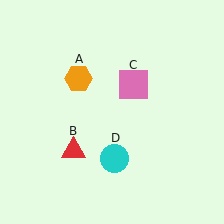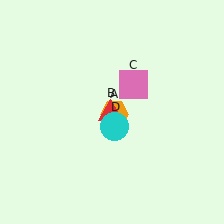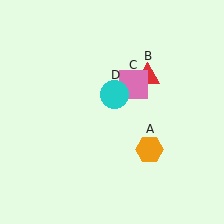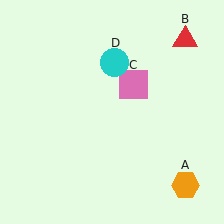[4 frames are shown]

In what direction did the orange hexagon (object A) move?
The orange hexagon (object A) moved down and to the right.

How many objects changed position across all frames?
3 objects changed position: orange hexagon (object A), red triangle (object B), cyan circle (object D).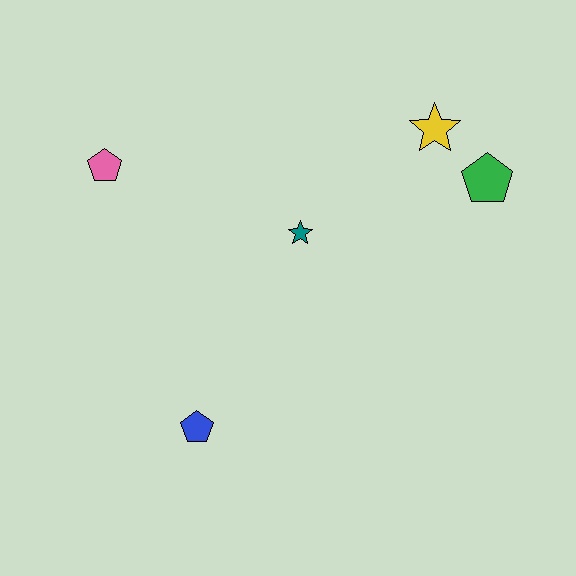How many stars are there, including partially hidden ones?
There are 2 stars.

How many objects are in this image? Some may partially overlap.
There are 5 objects.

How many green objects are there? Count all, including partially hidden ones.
There is 1 green object.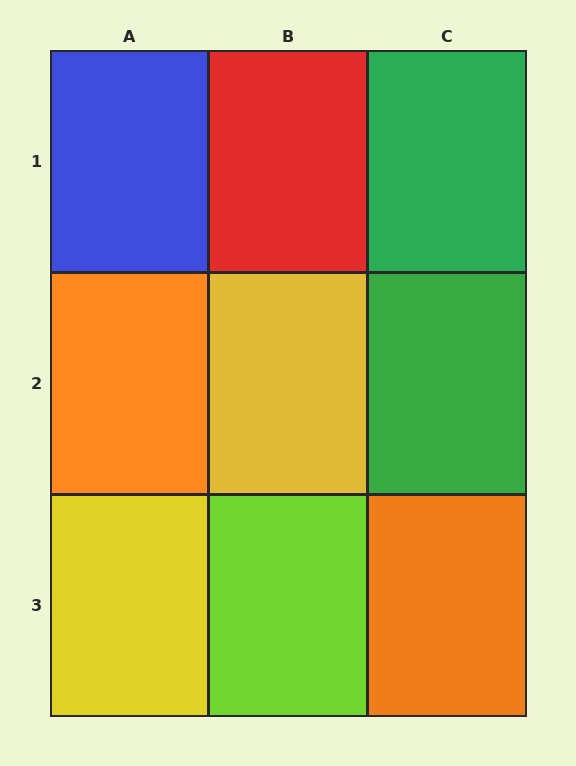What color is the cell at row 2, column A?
Orange.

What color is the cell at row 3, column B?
Lime.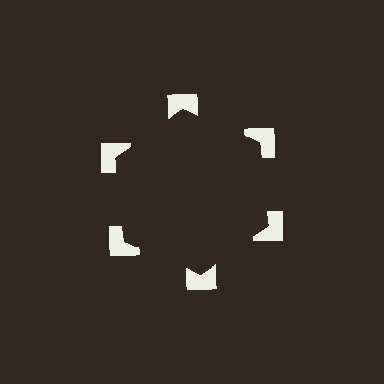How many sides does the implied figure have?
6 sides.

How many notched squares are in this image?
There are 6 — one at each vertex of the illusory hexagon.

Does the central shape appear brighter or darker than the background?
It typically appears slightly darker than the background, even though no actual brightness change is drawn.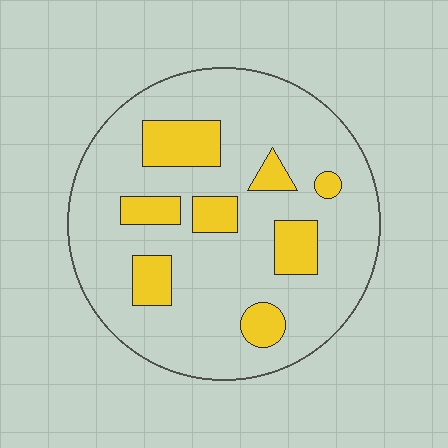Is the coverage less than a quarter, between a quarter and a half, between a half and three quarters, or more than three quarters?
Less than a quarter.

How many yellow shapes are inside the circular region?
8.